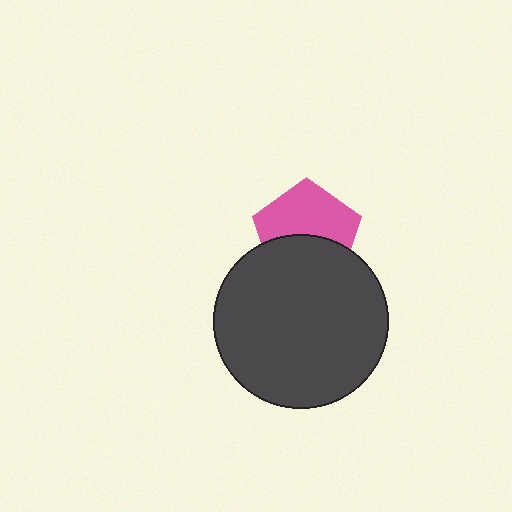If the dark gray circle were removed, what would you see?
You would see the complete pink pentagon.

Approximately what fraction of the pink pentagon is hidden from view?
Roughly 44% of the pink pentagon is hidden behind the dark gray circle.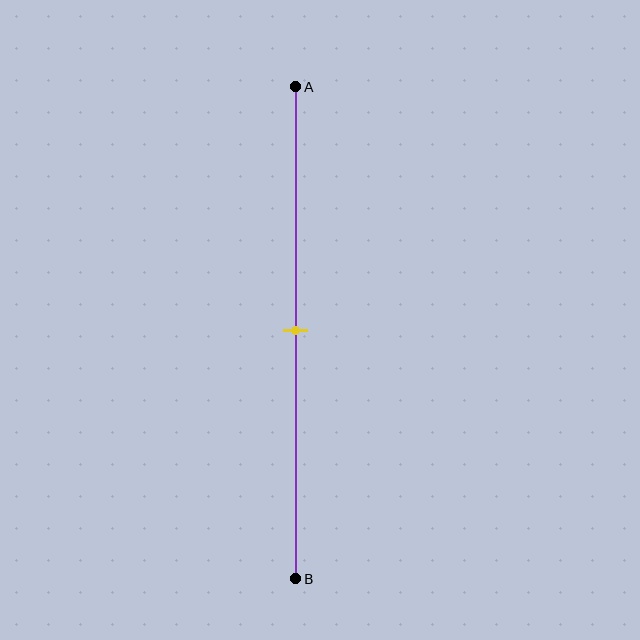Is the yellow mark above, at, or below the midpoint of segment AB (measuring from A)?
The yellow mark is approximately at the midpoint of segment AB.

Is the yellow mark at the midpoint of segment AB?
Yes, the mark is approximately at the midpoint.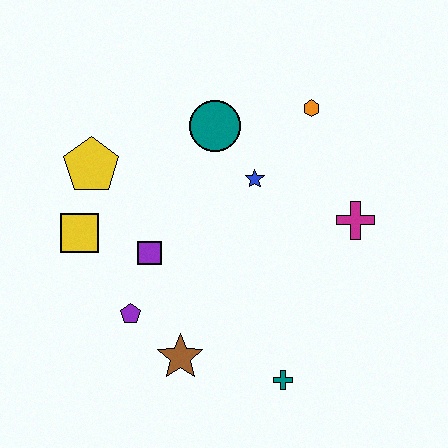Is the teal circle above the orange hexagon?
No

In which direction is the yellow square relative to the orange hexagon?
The yellow square is to the left of the orange hexagon.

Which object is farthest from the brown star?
The orange hexagon is farthest from the brown star.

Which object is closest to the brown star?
The purple pentagon is closest to the brown star.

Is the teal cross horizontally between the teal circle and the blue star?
No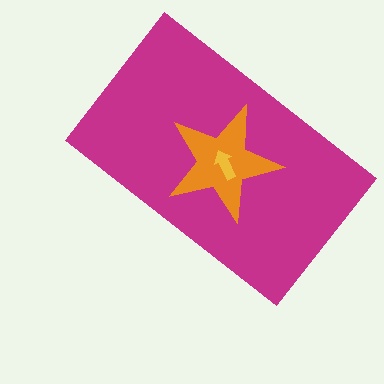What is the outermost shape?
The magenta rectangle.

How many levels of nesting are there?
3.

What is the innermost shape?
The yellow arrow.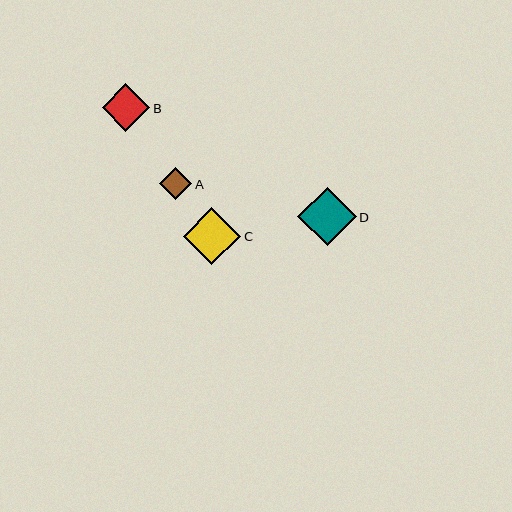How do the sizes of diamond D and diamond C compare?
Diamond D and diamond C are approximately the same size.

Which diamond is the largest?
Diamond D is the largest with a size of approximately 59 pixels.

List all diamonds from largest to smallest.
From largest to smallest: D, C, B, A.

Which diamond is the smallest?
Diamond A is the smallest with a size of approximately 32 pixels.